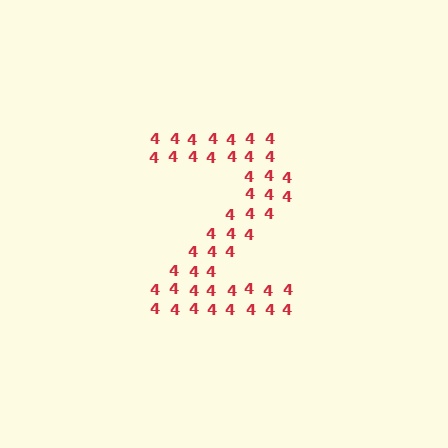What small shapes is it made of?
It is made of small digit 4's.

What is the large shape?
The large shape is the digit 2.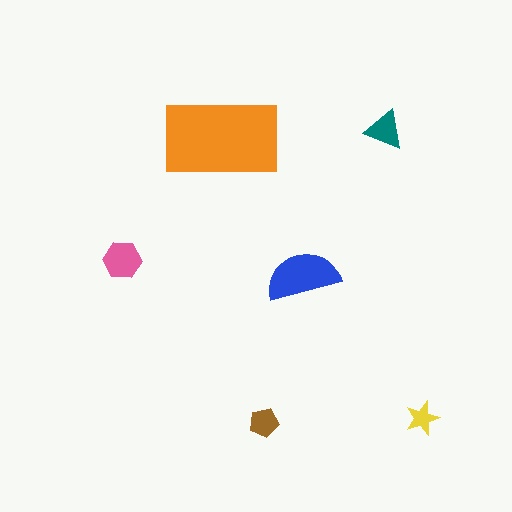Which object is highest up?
The teal triangle is topmost.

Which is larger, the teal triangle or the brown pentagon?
The teal triangle.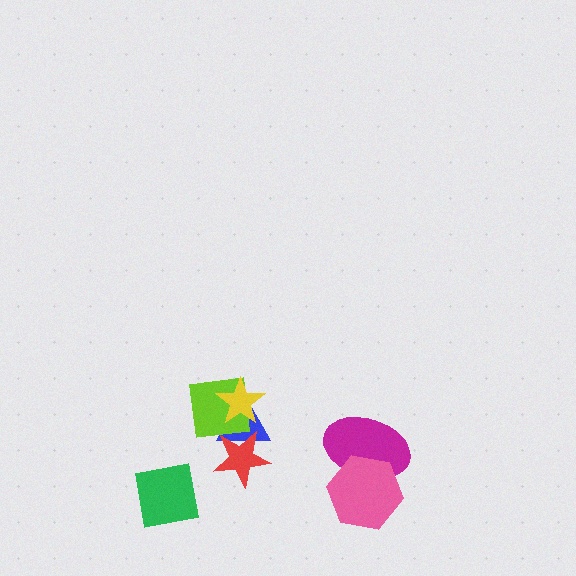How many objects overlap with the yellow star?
2 objects overlap with the yellow star.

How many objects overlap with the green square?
0 objects overlap with the green square.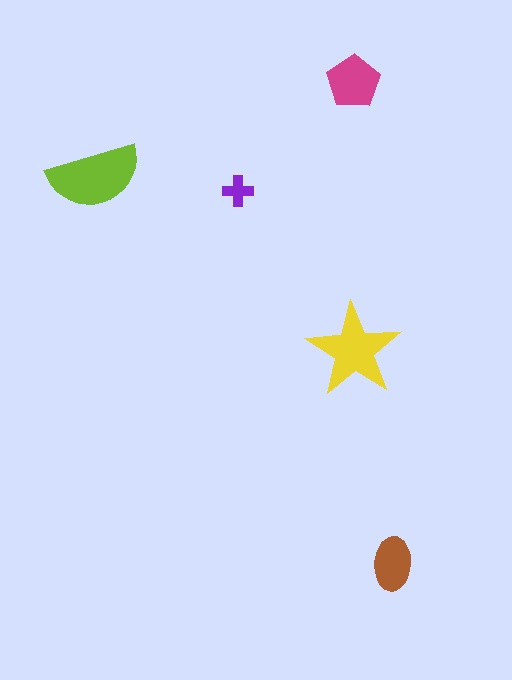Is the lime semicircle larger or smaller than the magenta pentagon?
Larger.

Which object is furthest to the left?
The lime semicircle is leftmost.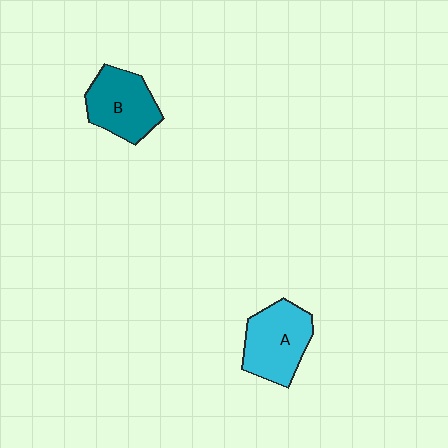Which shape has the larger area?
Shape A (cyan).